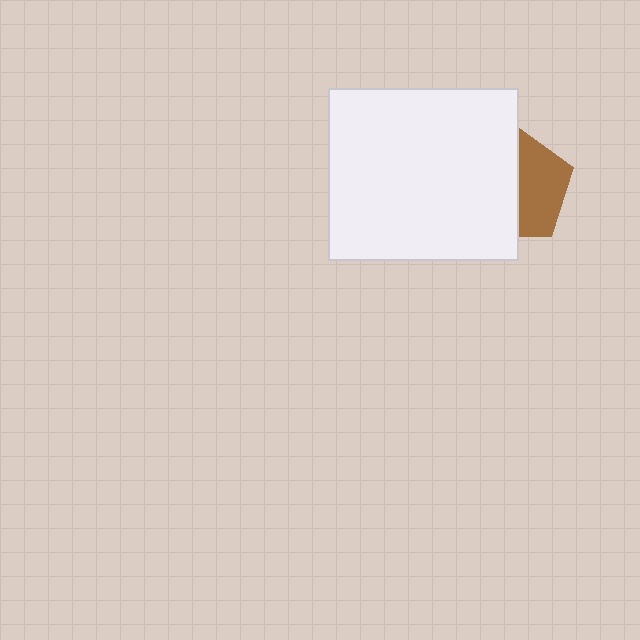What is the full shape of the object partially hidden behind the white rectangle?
The partially hidden object is a brown pentagon.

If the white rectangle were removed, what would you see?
You would see the complete brown pentagon.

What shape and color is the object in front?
The object in front is a white rectangle.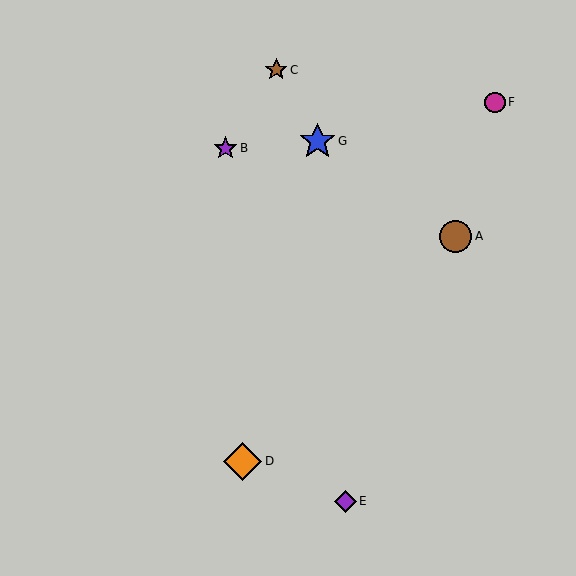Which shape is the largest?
The orange diamond (labeled D) is the largest.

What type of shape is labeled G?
Shape G is a blue star.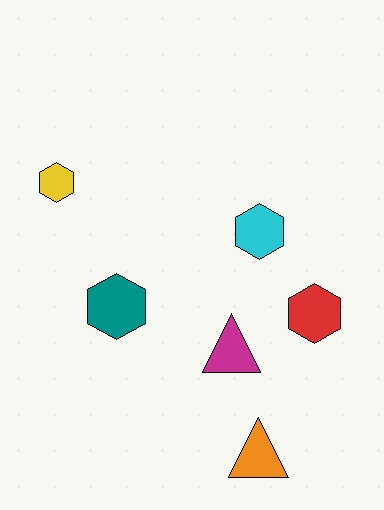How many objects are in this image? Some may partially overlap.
There are 6 objects.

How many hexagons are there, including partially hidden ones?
There are 4 hexagons.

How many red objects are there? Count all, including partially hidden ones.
There is 1 red object.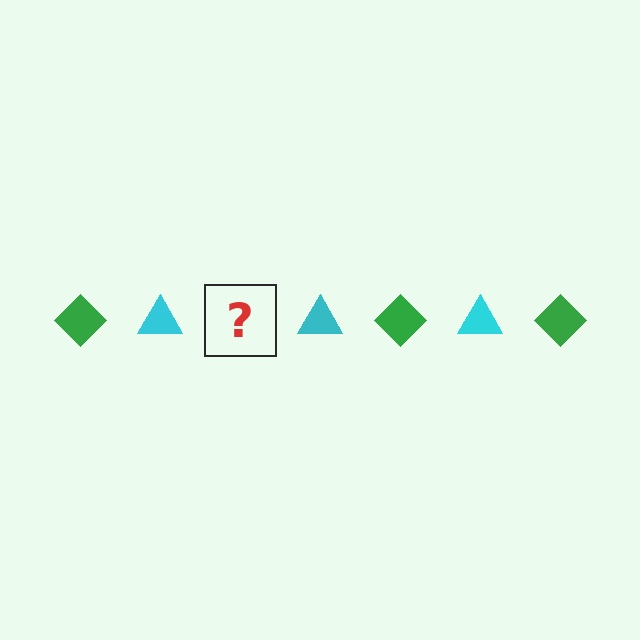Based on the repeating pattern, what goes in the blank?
The blank should be a green diamond.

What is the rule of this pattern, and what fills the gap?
The rule is that the pattern alternates between green diamond and cyan triangle. The gap should be filled with a green diamond.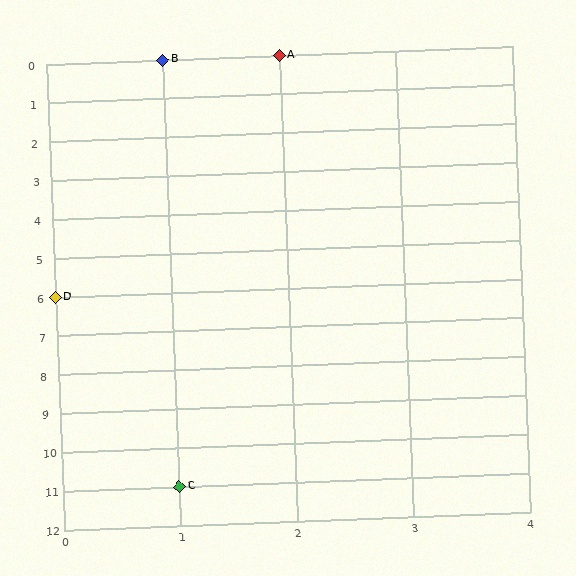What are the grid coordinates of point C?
Point C is at grid coordinates (1, 11).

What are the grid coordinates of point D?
Point D is at grid coordinates (0, 6).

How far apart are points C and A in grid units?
Points C and A are 1 column and 11 rows apart (about 11.0 grid units diagonally).